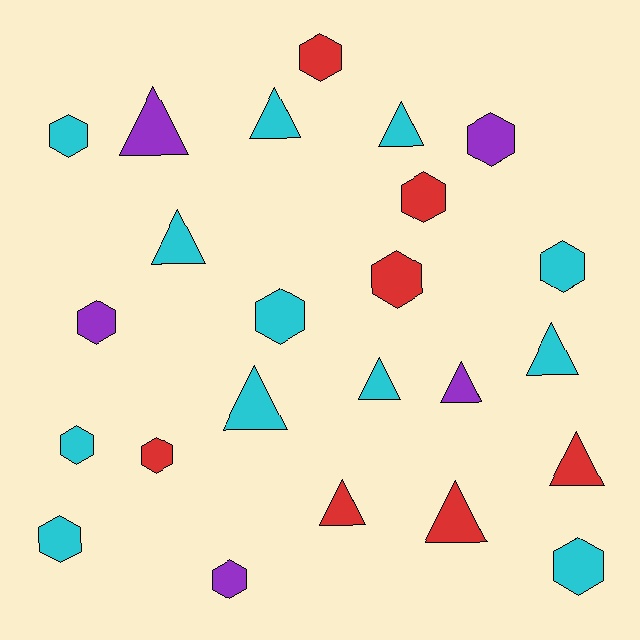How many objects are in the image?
There are 24 objects.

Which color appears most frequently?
Cyan, with 12 objects.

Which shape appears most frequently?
Hexagon, with 13 objects.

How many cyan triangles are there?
There are 6 cyan triangles.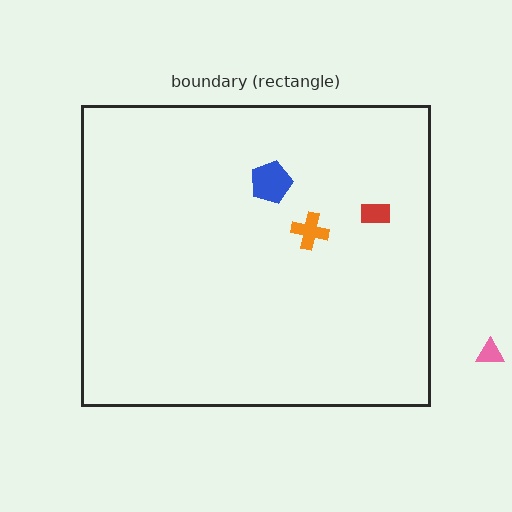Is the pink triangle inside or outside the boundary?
Outside.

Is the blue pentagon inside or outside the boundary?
Inside.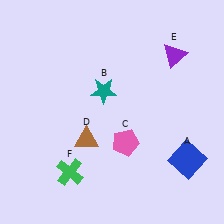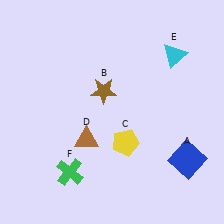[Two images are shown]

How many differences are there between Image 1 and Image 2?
There are 3 differences between the two images.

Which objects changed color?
B changed from teal to brown. C changed from pink to yellow. E changed from purple to cyan.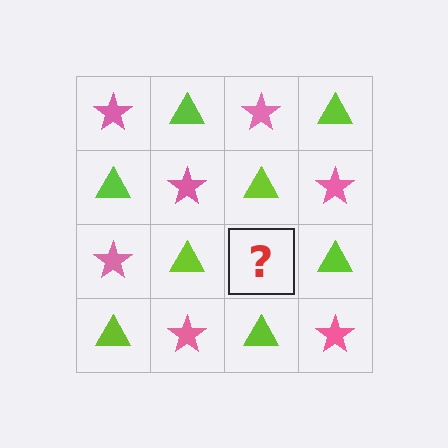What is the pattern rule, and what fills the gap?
The rule is that it alternates pink star and lime triangle in a checkerboard pattern. The gap should be filled with a pink star.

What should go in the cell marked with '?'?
The missing cell should contain a pink star.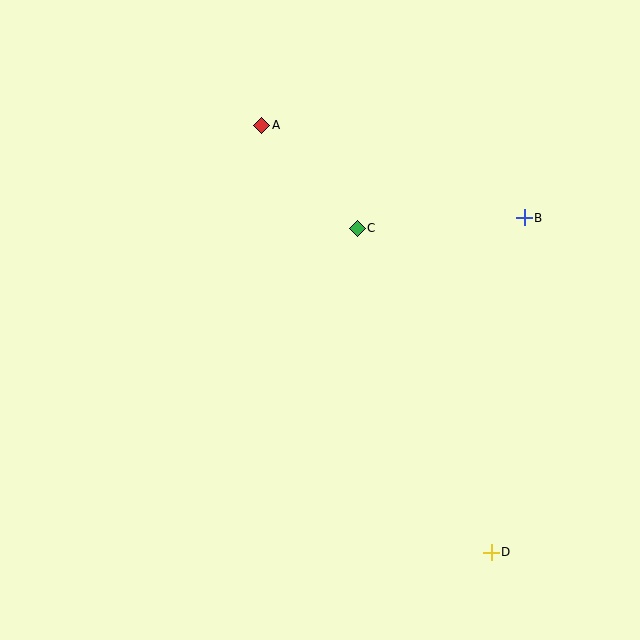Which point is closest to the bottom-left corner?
Point D is closest to the bottom-left corner.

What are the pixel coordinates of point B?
Point B is at (524, 218).